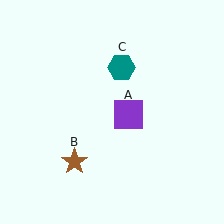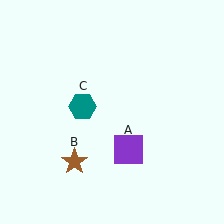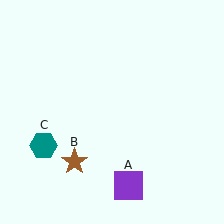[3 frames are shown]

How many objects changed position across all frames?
2 objects changed position: purple square (object A), teal hexagon (object C).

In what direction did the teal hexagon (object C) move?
The teal hexagon (object C) moved down and to the left.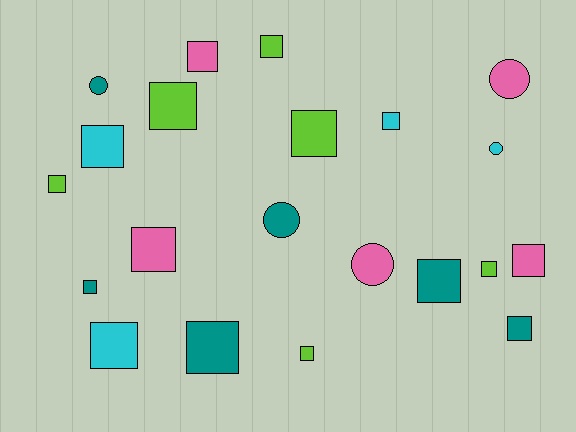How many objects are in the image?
There are 21 objects.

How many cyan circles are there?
There is 1 cyan circle.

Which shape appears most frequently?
Square, with 16 objects.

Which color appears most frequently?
Teal, with 6 objects.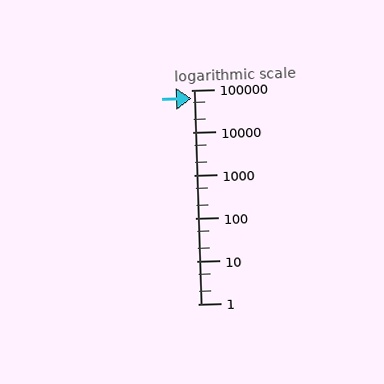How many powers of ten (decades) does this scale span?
The scale spans 5 decades, from 1 to 100000.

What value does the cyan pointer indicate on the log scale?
The pointer indicates approximately 65000.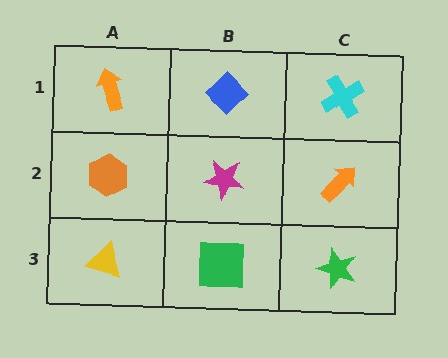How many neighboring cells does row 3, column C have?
2.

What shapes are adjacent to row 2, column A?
An orange arrow (row 1, column A), a yellow triangle (row 3, column A), a magenta star (row 2, column B).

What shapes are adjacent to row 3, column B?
A magenta star (row 2, column B), a yellow triangle (row 3, column A), a green star (row 3, column C).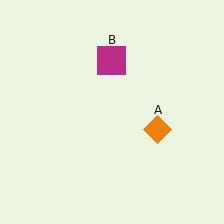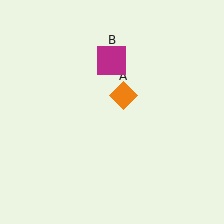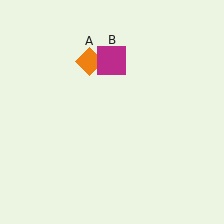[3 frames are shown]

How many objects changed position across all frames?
1 object changed position: orange diamond (object A).